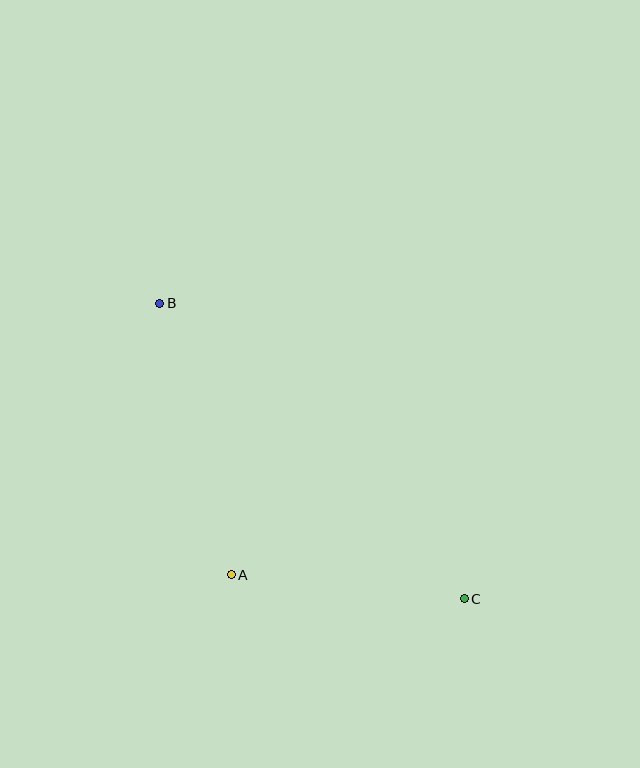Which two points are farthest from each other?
Points B and C are farthest from each other.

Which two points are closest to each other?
Points A and C are closest to each other.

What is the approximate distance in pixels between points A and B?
The distance between A and B is approximately 281 pixels.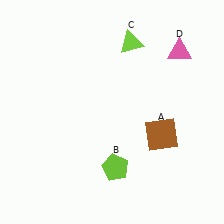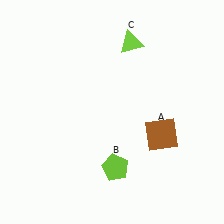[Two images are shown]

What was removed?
The pink triangle (D) was removed in Image 2.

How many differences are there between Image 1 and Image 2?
There is 1 difference between the two images.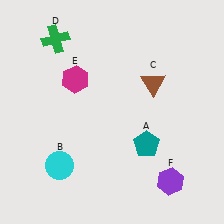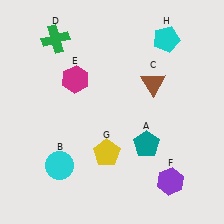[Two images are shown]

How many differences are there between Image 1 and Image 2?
There are 2 differences between the two images.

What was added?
A yellow pentagon (G), a cyan pentagon (H) were added in Image 2.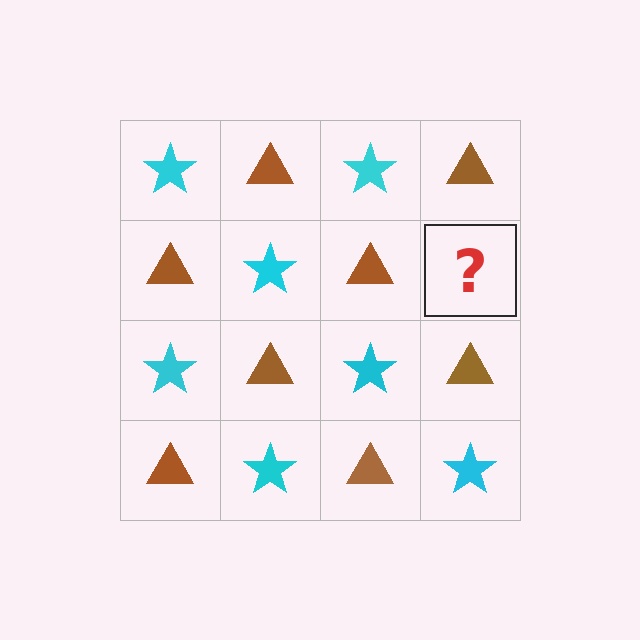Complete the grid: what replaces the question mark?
The question mark should be replaced with a cyan star.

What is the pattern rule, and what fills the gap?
The rule is that it alternates cyan star and brown triangle in a checkerboard pattern. The gap should be filled with a cyan star.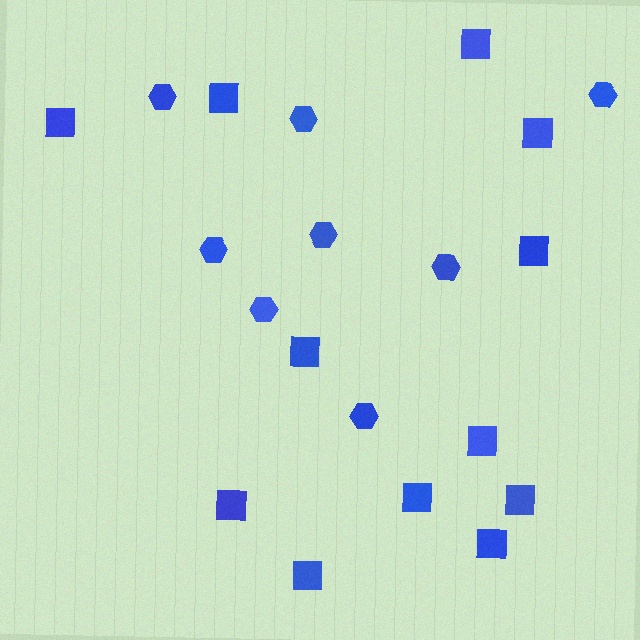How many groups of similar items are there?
There are 2 groups: one group of squares (12) and one group of hexagons (8).